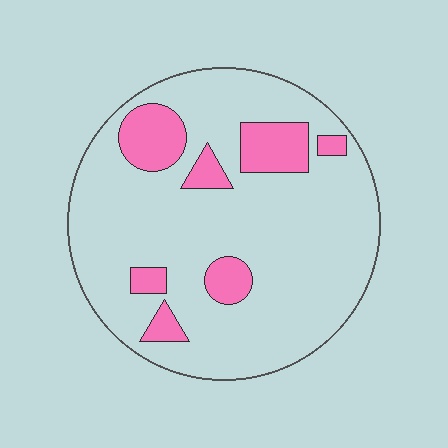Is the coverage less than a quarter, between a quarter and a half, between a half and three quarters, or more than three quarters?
Less than a quarter.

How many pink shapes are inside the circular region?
7.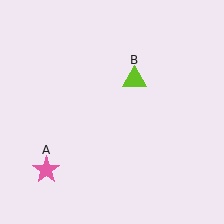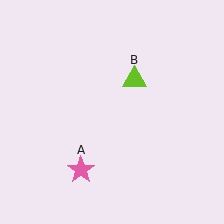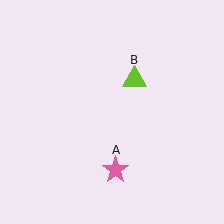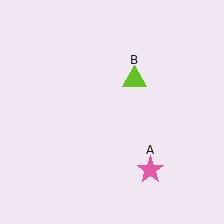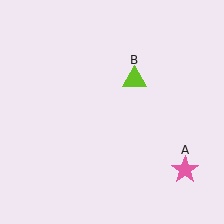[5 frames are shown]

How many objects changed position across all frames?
1 object changed position: pink star (object A).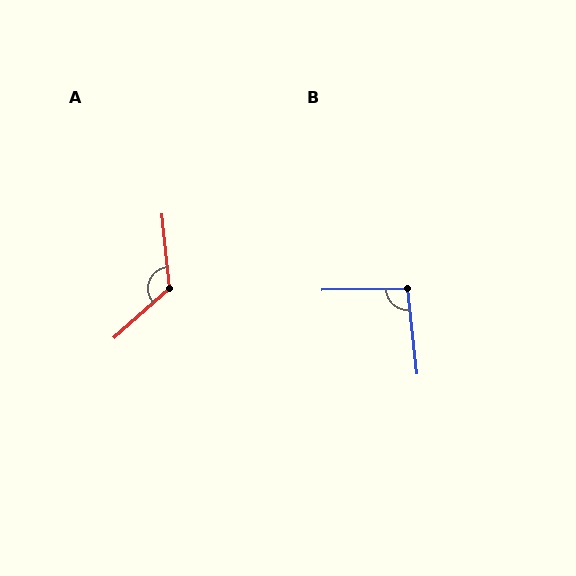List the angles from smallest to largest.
B (95°), A (126°).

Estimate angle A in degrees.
Approximately 126 degrees.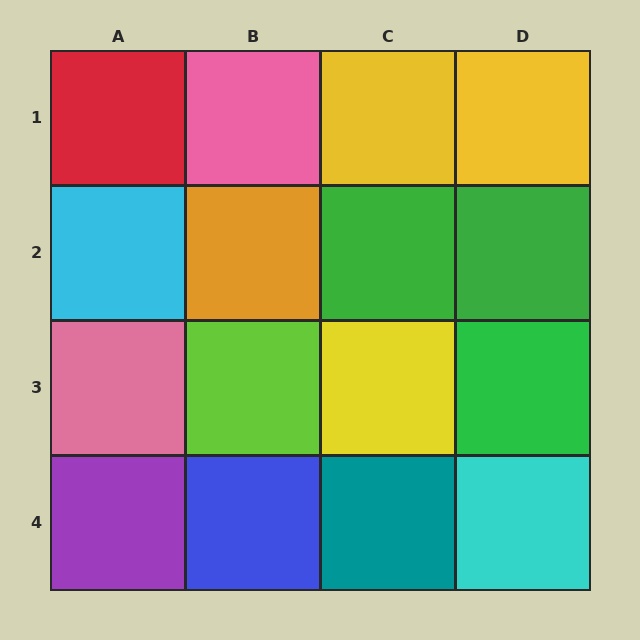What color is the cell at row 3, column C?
Yellow.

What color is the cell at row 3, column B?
Lime.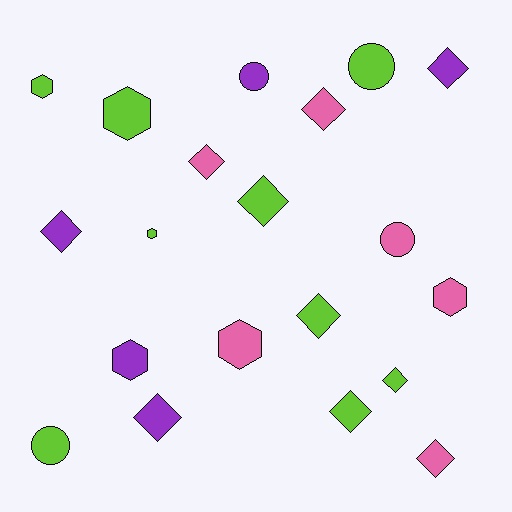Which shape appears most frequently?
Diamond, with 10 objects.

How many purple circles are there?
There is 1 purple circle.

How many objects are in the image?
There are 20 objects.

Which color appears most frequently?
Lime, with 9 objects.